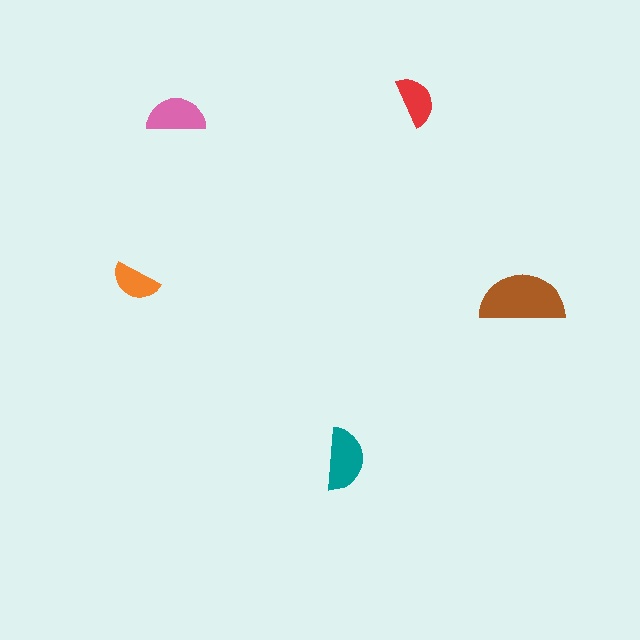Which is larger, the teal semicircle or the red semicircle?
The teal one.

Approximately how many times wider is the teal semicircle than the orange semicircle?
About 1.5 times wider.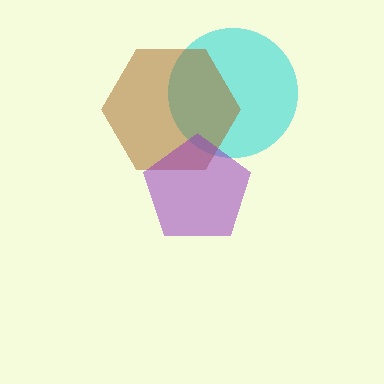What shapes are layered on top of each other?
The layered shapes are: a cyan circle, a brown hexagon, a purple pentagon.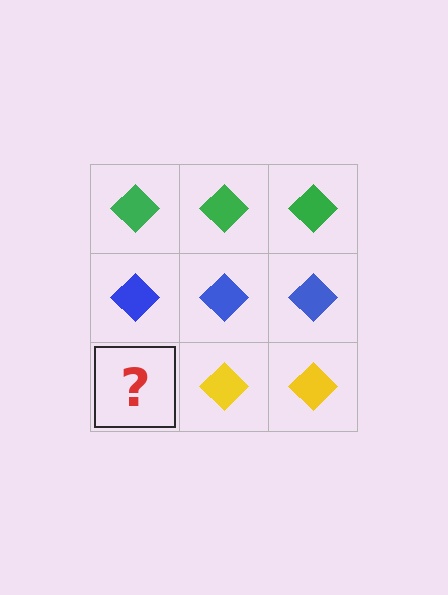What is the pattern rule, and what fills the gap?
The rule is that each row has a consistent color. The gap should be filled with a yellow diamond.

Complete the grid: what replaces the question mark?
The question mark should be replaced with a yellow diamond.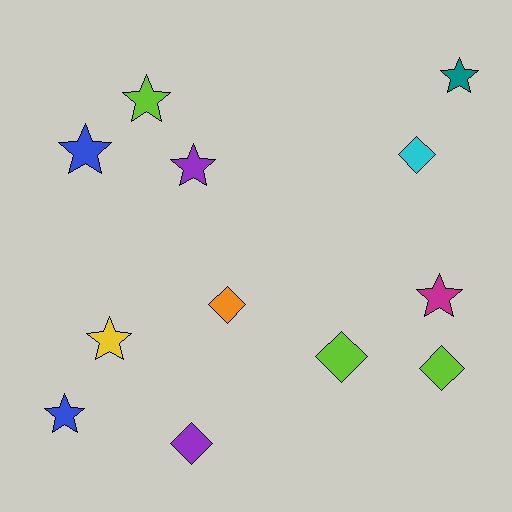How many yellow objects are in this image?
There is 1 yellow object.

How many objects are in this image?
There are 12 objects.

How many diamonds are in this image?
There are 5 diamonds.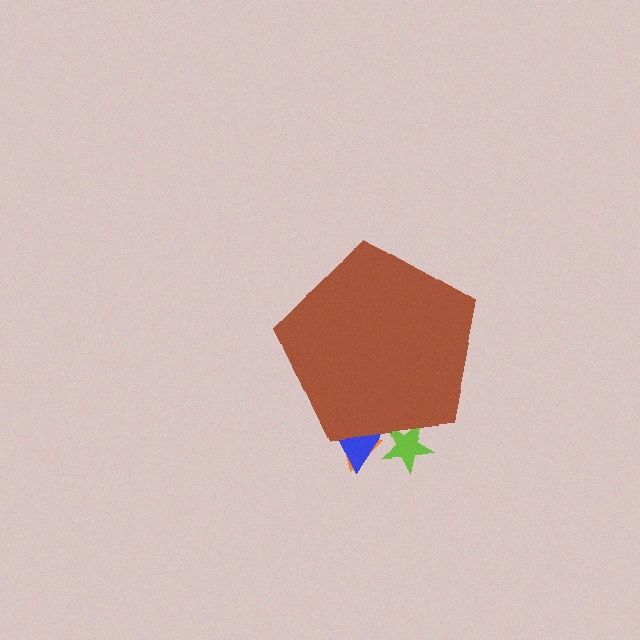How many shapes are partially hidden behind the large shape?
3 shapes are partially hidden.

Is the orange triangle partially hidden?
Yes, the orange triangle is partially hidden behind the brown pentagon.